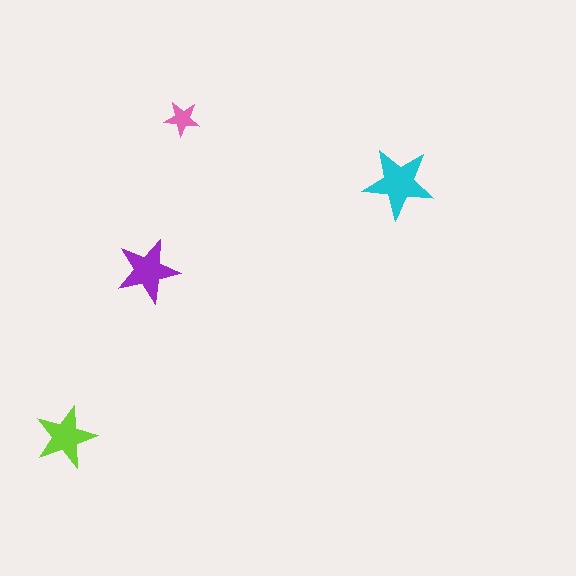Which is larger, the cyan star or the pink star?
The cyan one.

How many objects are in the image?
There are 4 objects in the image.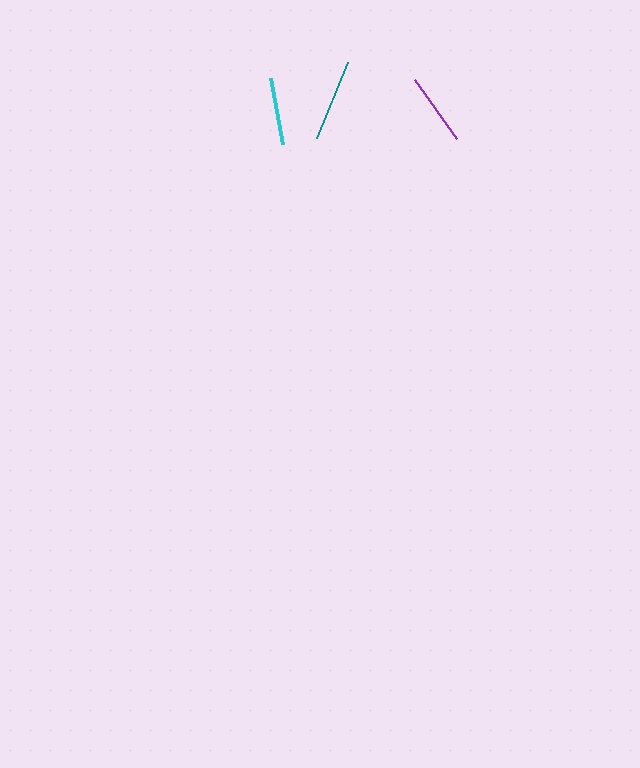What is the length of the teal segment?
The teal segment is approximately 83 pixels long.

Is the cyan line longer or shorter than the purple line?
The purple line is longer than the cyan line.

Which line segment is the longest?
The teal line is the longest at approximately 83 pixels.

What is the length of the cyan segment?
The cyan segment is approximately 67 pixels long.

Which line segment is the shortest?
The cyan line is the shortest at approximately 67 pixels.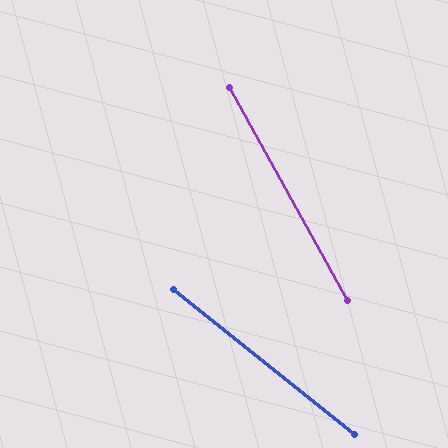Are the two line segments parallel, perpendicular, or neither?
Neither parallel nor perpendicular — they differ by about 22°.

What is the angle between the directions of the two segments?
Approximately 22 degrees.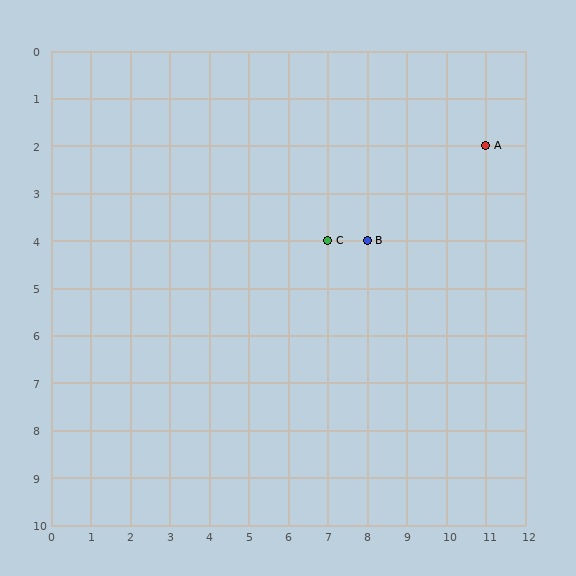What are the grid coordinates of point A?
Point A is at grid coordinates (11, 2).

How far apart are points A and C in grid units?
Points A and C are 4 columns and 2 rows apart (about 4.5 grid units diagonally).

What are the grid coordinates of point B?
Point B is at grid coordinates (8, 4).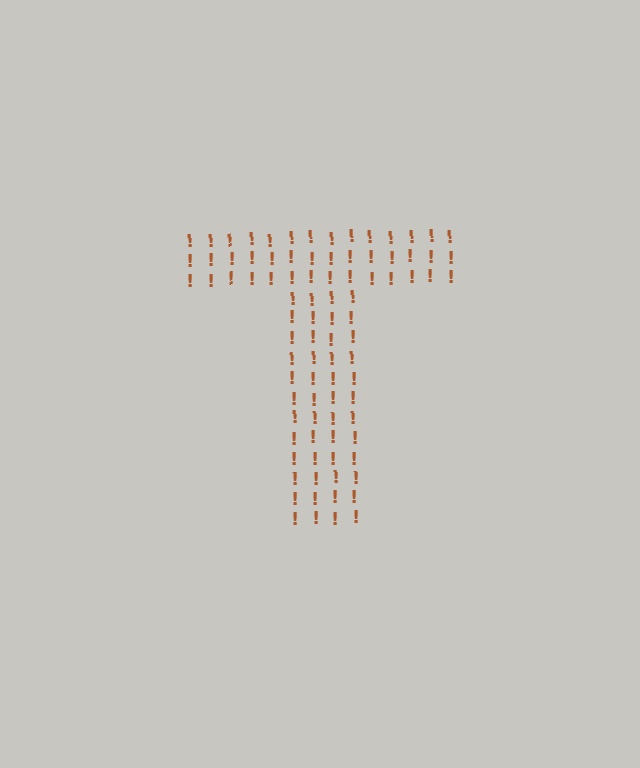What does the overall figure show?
The overall figure shows the letter T.